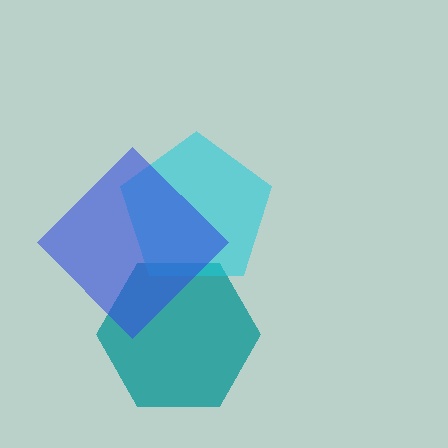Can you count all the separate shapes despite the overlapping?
Yes, there are 3 separate shapes.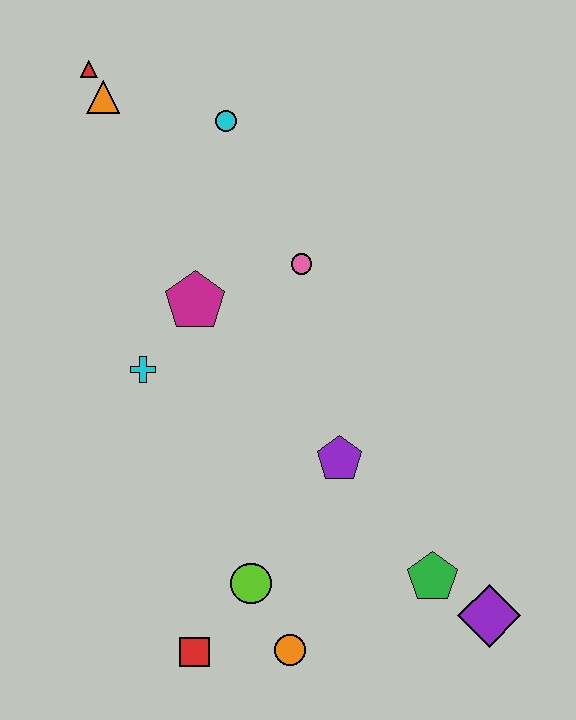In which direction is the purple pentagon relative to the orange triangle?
The purple pentagon is below the orange triangle.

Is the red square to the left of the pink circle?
Yes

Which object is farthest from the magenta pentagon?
The purple diamond is farthest from the magenta pentagon.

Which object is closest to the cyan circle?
The orange triangle is closest to the cyan circle.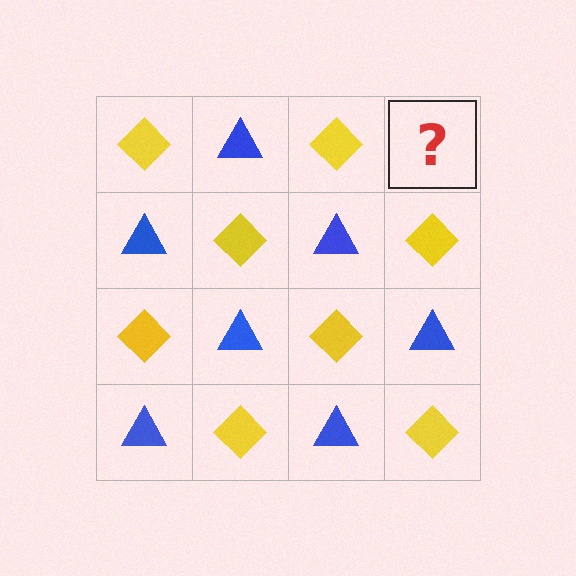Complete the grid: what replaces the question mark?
The question mark should be replaced with a blue triangle.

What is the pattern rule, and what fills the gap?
The rule is that it alternates yellow diamond and blue triangle in a checkerboard pattern. The gap should be filled with a blue triangle.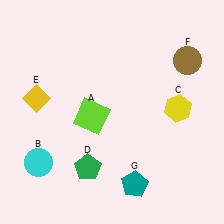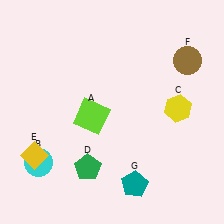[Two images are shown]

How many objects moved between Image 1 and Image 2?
1 object moved between the two images.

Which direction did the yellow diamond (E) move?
The yellow diamond (E) moved down.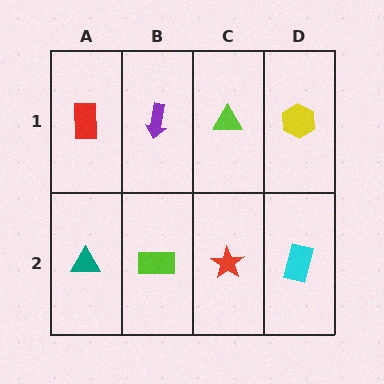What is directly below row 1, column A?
A teal triangle.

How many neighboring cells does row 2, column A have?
2.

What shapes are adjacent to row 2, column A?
A red rectangle (row 1, column A), a lime rectangle (row 2, column B).